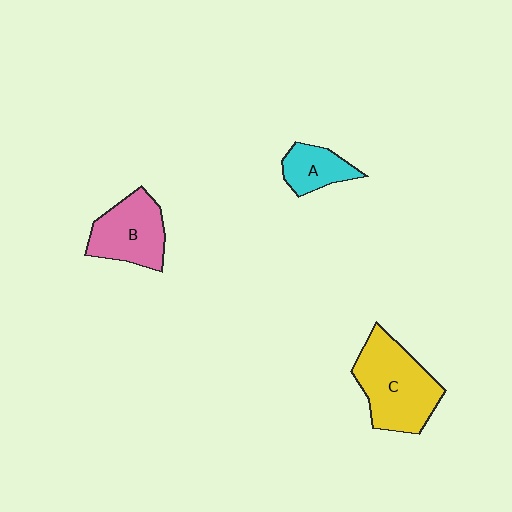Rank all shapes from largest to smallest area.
From largest to smallest: C (yellow), B (pink), A (cyan).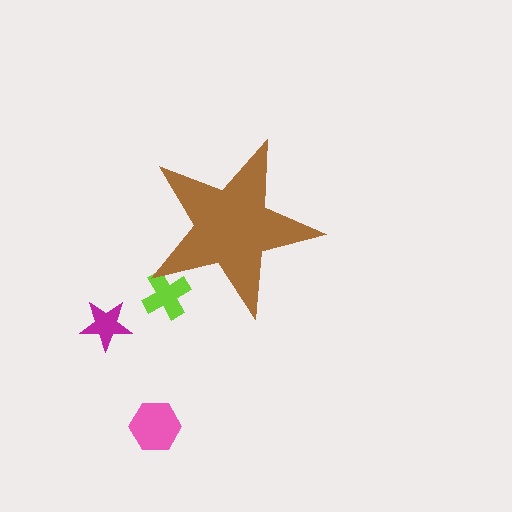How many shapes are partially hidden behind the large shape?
1 shape is partially hidden.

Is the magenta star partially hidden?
No, the magenta star is fully visible.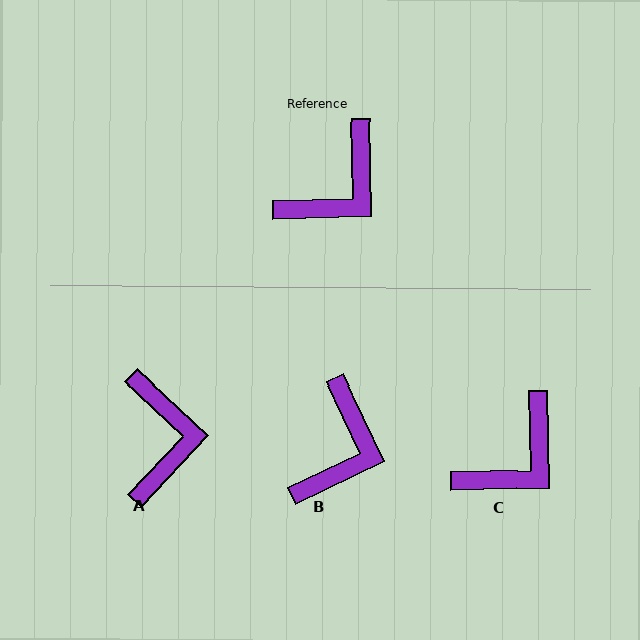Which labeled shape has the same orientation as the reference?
C.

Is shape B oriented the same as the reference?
No, it is off by about 24 degrees.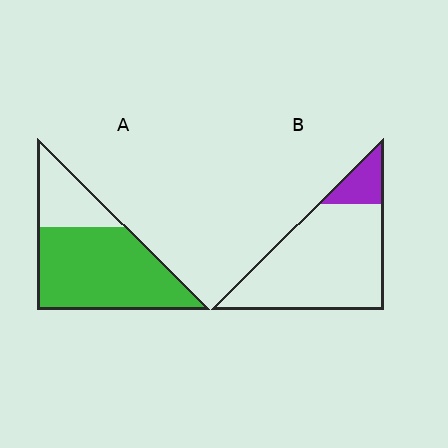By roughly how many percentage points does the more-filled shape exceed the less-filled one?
By roughly 60 percentage points (A over B).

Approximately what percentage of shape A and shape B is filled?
A is approximately 75% and B is approximately 15%.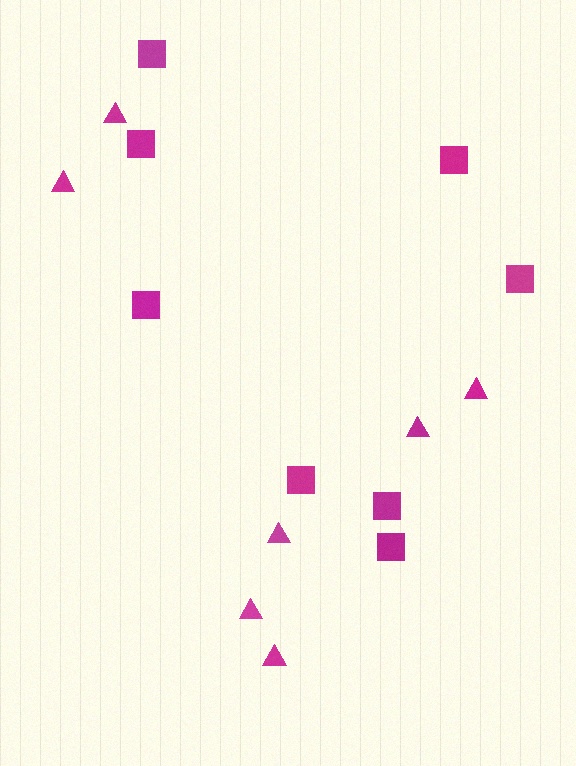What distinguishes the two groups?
There are 2 groups: one group of triangles (7) and one group of squares (8).